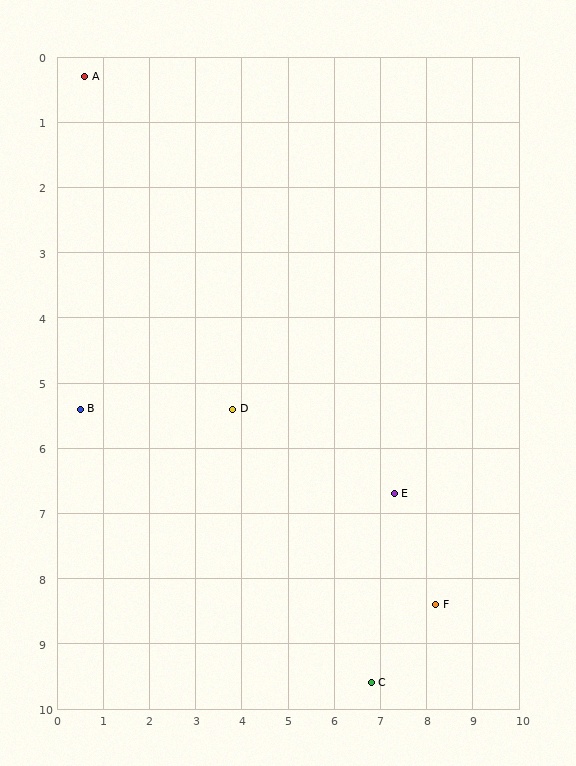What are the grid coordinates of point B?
Point B is at approximately (0.5, 5.4).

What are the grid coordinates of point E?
Point E is at approximately (7.3, 6.7).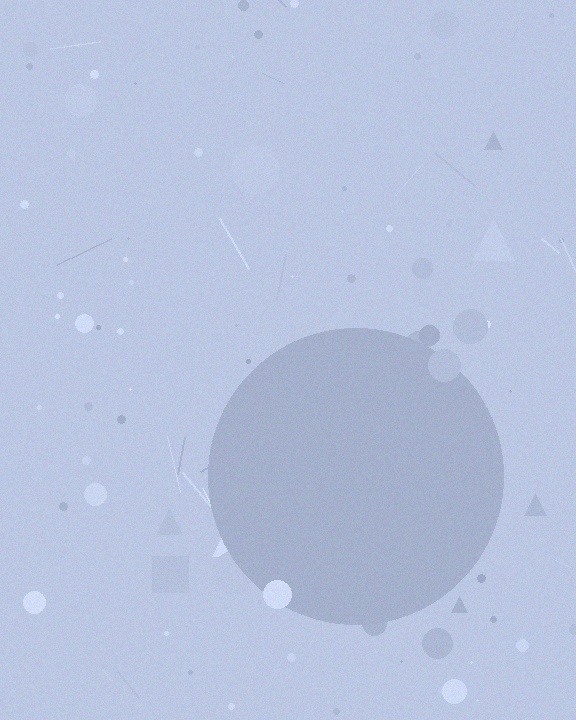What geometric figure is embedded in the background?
A circle is embedded in the background.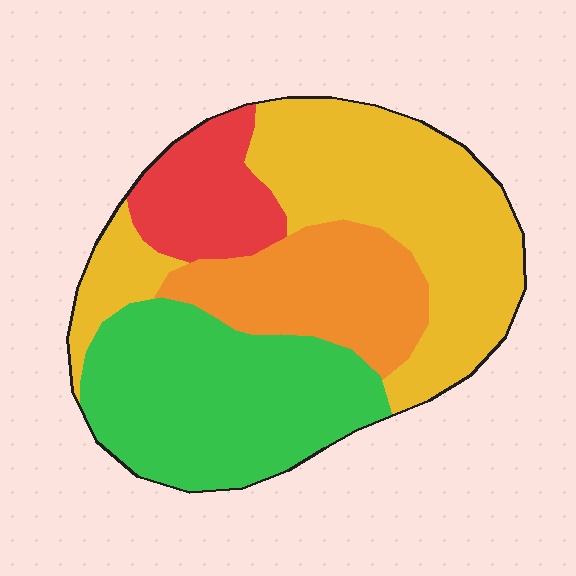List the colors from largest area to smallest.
From largest to smallest: yellow, green, orange, red.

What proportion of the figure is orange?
Orange takes up about one fifth (1/5) of the figure.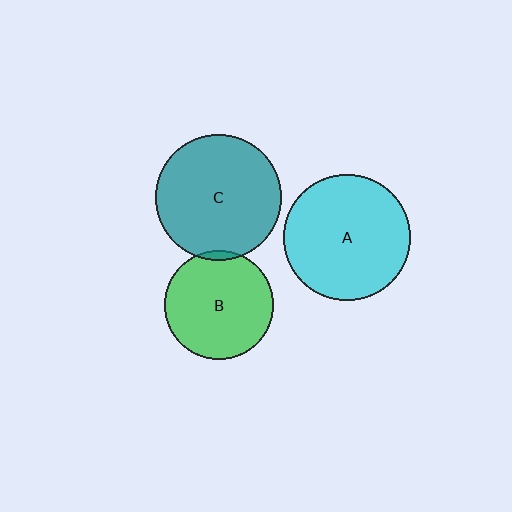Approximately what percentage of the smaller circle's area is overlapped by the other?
Approximately 5%.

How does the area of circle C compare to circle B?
Approximately 1.3 times.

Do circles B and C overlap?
Yes.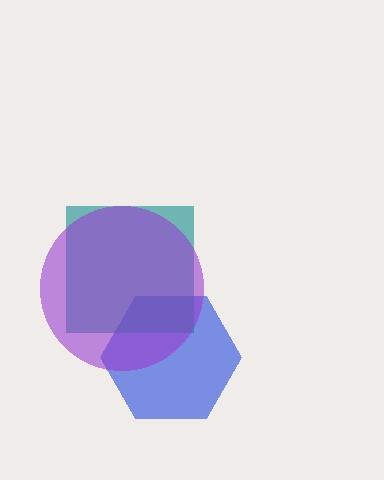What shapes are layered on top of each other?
The layered shapes are: a blue hexagon, a teal square, a purple circle.